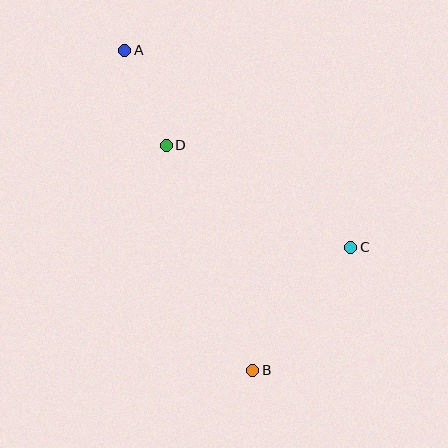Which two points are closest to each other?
Points A and D are closest to each other.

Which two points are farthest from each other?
Points A and B are farthest from each other.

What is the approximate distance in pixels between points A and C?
The distance between A and C is approximately 300 pixels.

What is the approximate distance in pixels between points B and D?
The distance between B and D is approximately 241 pixels.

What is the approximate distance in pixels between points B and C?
The distance between B and C is approximately 157 pixels.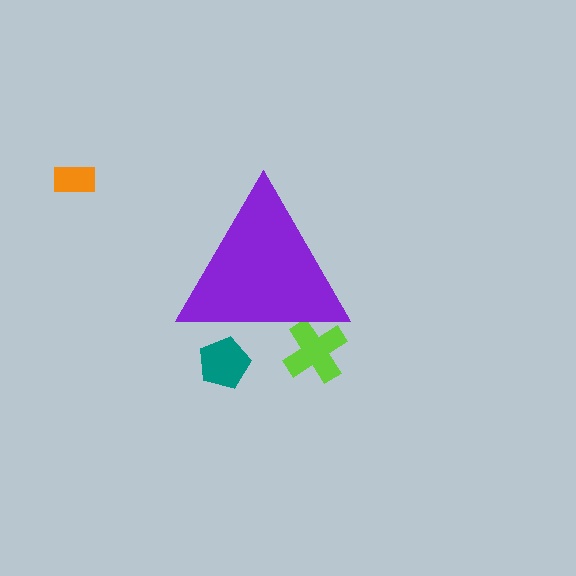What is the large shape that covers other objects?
A purple triangle.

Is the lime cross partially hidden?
Yes, the lime cross is partially hidden behind the purple triangle.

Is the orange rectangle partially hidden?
No, the orange rectangle is fully visible.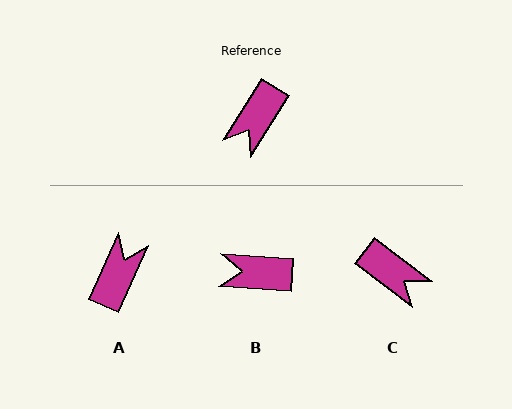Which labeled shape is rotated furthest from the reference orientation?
A, about 172 degrees away.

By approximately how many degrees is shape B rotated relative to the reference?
Approximately 61 degrees clockwise.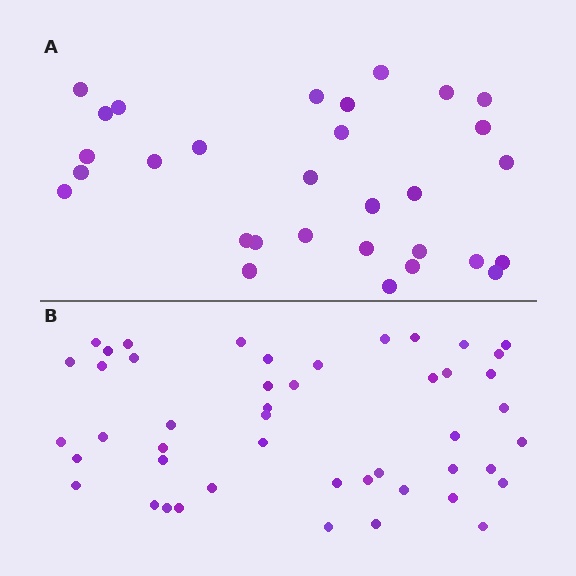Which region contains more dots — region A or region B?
Region B (the bottom region) has more dots.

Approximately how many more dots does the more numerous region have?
Region B has approximately 15 more dots than region A.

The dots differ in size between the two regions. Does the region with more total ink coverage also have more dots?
No. Region A has more total ink coverage because its dots are larger, but region B actually contains more individual dots. Total area can be misleading — the number of items is what matters here.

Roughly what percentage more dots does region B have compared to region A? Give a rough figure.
About 55% more.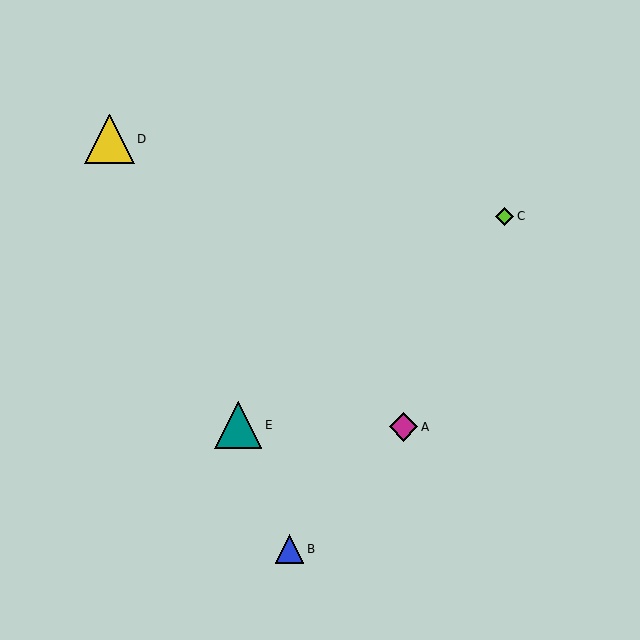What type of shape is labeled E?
Shape E is a teal triangle.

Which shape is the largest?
The yellow triangle (labeled D) is the largest.